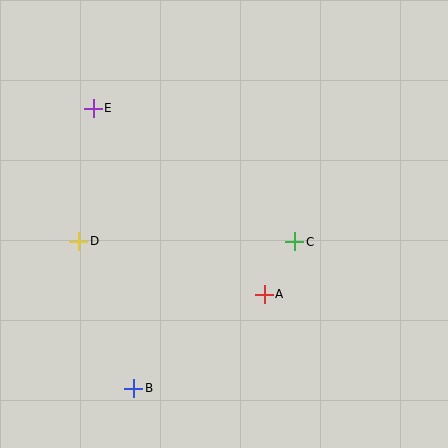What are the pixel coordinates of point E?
Point E is at (93, 108).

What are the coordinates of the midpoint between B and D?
The midpoint between B and D is at (106, 315).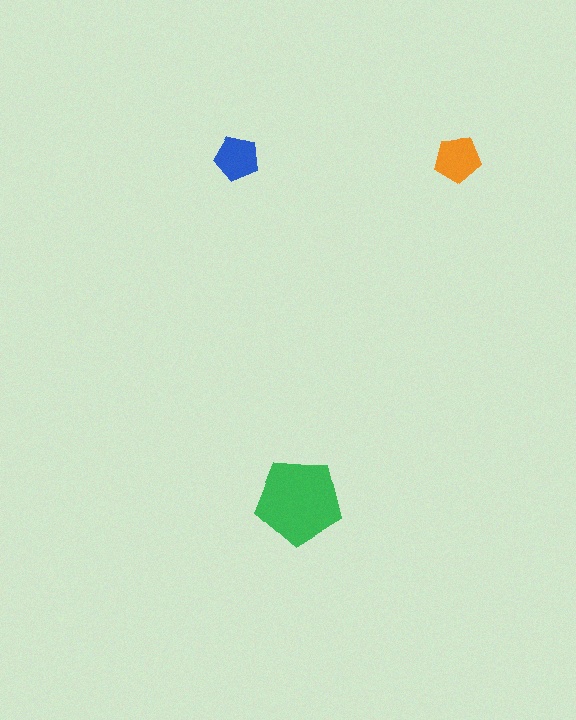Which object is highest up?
The blue pentagon is topmost.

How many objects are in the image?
There are 3 objects in the image.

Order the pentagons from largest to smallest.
the green one, the orange one, the blue one.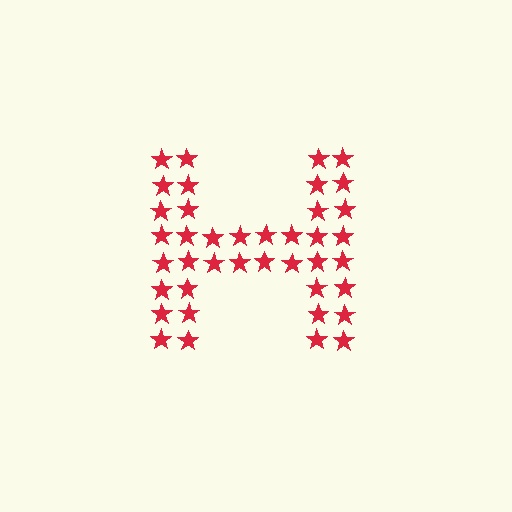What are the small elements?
The small elements are stars.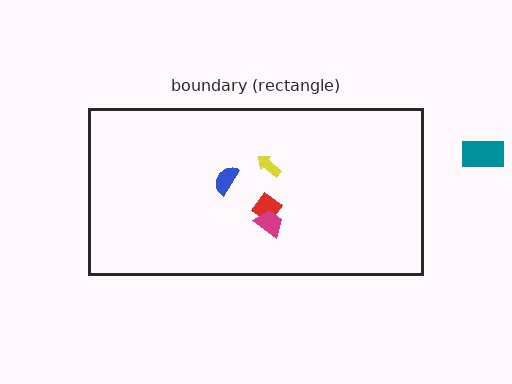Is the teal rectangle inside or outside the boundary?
Outside.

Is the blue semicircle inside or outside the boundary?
Inside.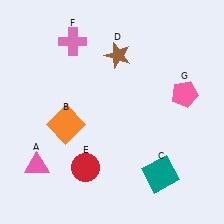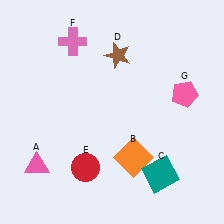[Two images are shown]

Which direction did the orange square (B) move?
The orange square (B) moved right.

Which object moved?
The orange square (B) moved right.